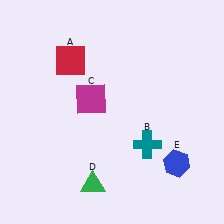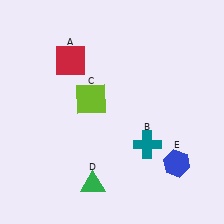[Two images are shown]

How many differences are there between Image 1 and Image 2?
There is 1 difference between the two images.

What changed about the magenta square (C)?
In Image 1, C is magenta. In Image 2, it changed to lime.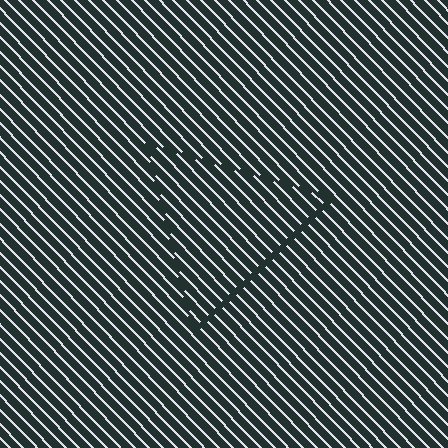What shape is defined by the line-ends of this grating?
An illusory triangle. The interior of the shape contains the same grating, shifted by half a period — the contour is defined by the phase discontinuity where line-ends from the inner and outer gratings abut.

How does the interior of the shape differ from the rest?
The interior of the shape contains the same grating, shifted by half a period — the contour is defined by the phase discontinuity where line-ends from the inner and outer gratings abut.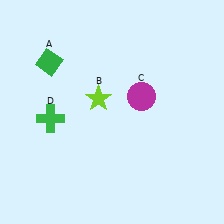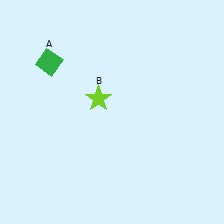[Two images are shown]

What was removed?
The green cross (D), the magenta circle (C) were removed in Image 2.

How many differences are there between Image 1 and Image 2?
There are 2 differences between the two images.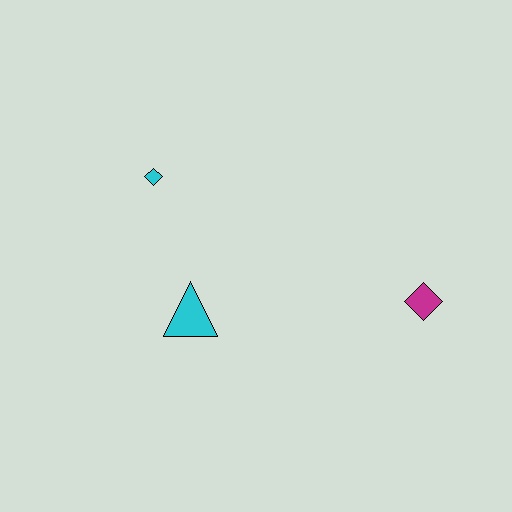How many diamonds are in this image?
There are 2 diamonds.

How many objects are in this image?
There are 3 objects.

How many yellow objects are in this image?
There are no yellow objects.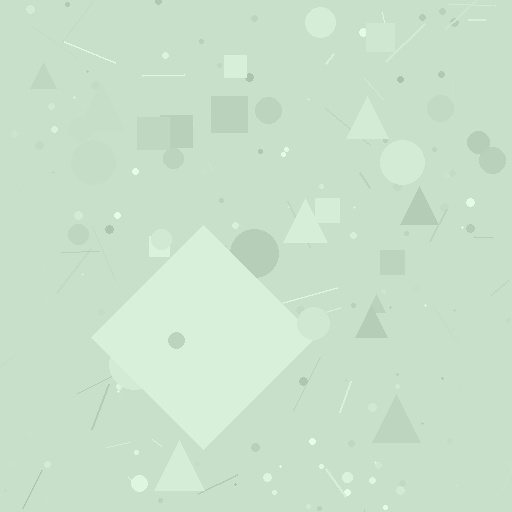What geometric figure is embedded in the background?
A diamond is embedded in the background.